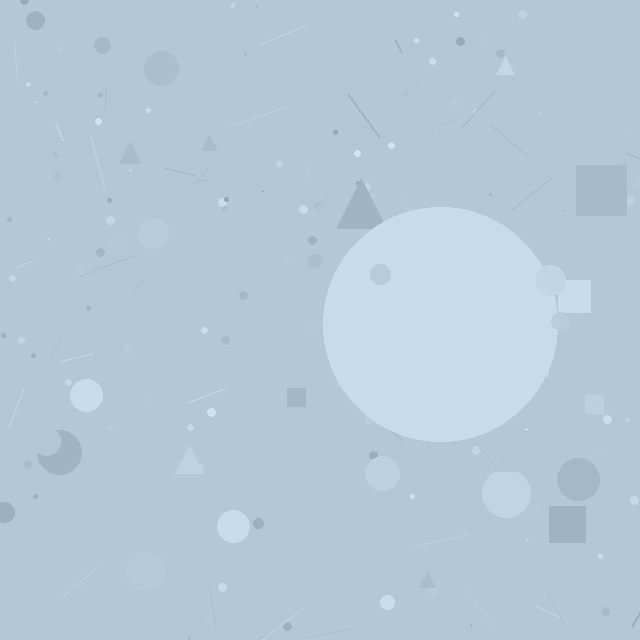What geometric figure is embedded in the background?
A circle is embedded in the background.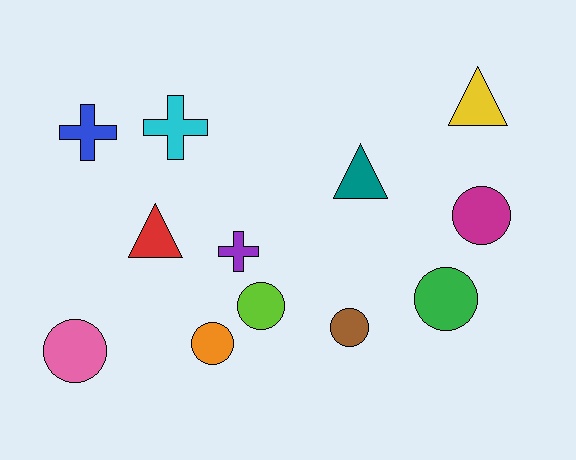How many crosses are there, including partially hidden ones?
There are 3 crosses.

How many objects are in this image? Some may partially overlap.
There are 12 objects.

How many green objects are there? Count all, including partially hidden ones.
There is 1 green object.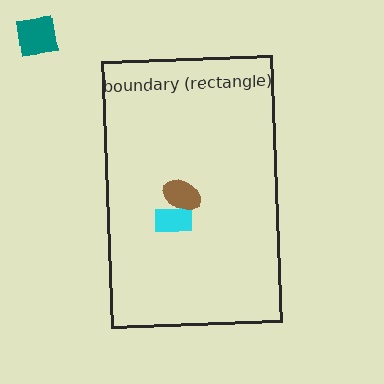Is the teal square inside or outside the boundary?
Outside.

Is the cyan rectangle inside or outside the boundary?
Inside.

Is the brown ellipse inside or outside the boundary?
Inside.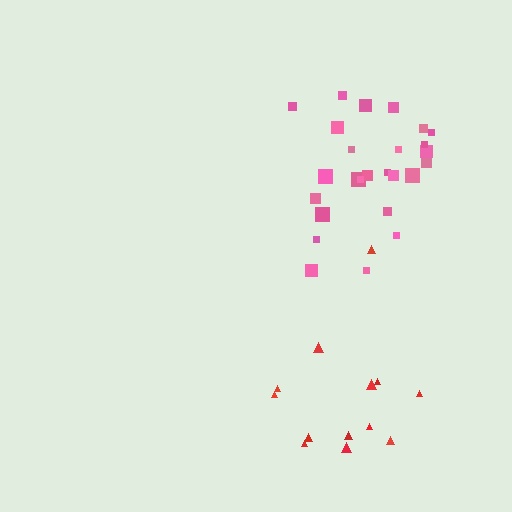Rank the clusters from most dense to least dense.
pink, red.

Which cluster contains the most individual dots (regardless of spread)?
Pink (26).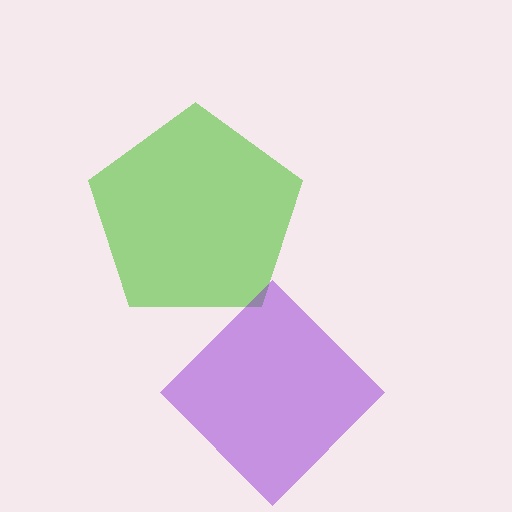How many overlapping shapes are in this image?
There are 2 overlapping shapes in the image.